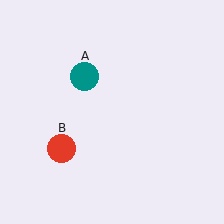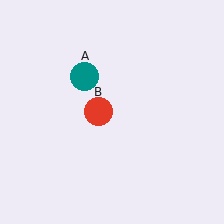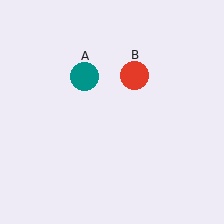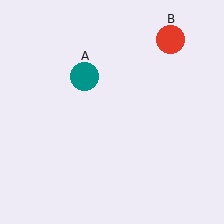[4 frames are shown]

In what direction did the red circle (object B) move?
The red circle (object B) moved up and to the right.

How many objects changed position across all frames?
1 object changed position: red circle (object B).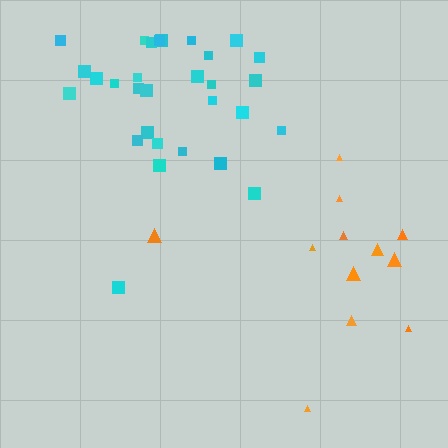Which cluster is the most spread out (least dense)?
Orange.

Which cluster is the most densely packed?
Cyan.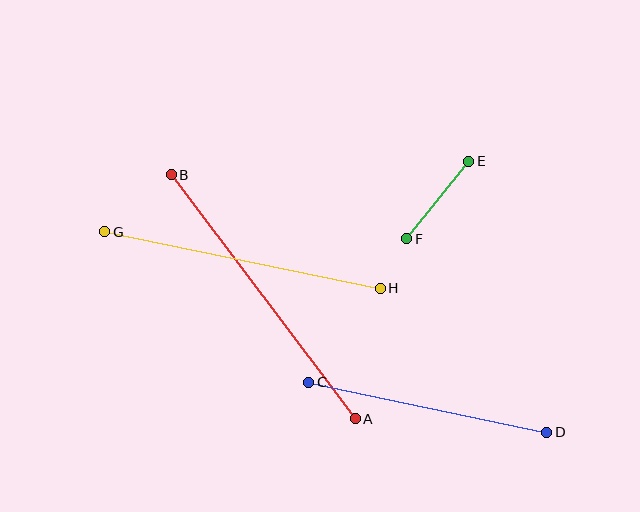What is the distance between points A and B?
The distance is approximately 306 pixels.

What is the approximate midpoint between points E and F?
The midpoint is at approximately (438, 200) pixels.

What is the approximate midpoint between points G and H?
The midpoint is at approximately (243, 260) pixels.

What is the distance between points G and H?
The distance is approximately 281 pixels.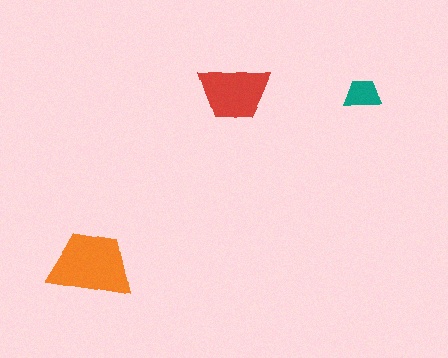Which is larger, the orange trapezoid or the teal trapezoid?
The orange one.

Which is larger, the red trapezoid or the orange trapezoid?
The orange one.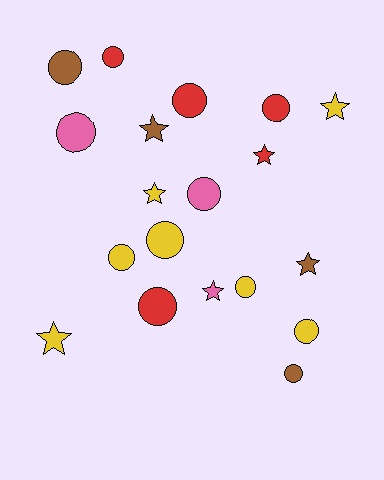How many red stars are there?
There is 1 red star.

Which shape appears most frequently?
Circle, with 12 objects.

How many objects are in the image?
There are 19 objects.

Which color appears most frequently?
Yellow, with 7 objects.